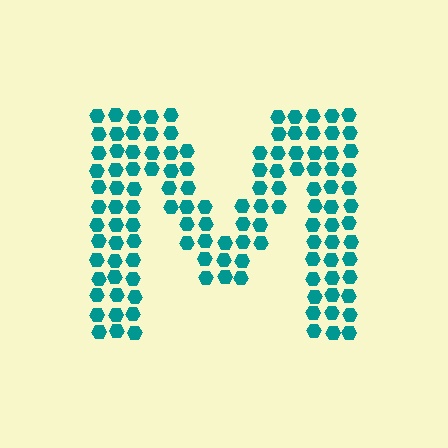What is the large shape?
The large shape is the letter M.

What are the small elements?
The small elements are hexagons.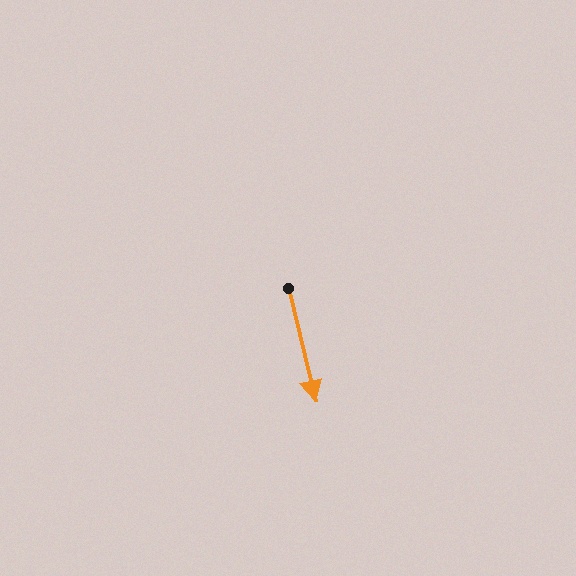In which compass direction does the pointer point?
South.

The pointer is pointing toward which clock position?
Roughly 6 o'clock.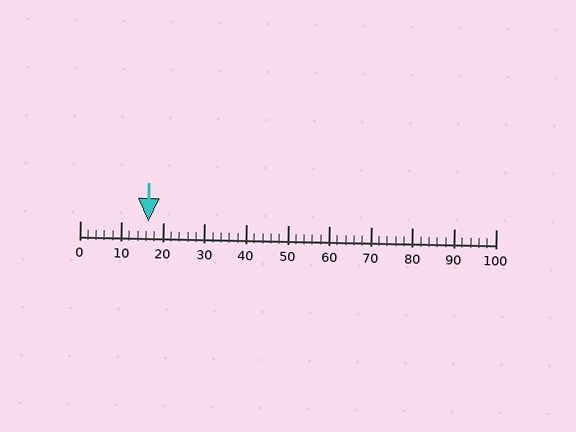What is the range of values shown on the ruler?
The ruler shows values from 0 to 100.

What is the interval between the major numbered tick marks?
The major tick marks are spaced 10 units apart.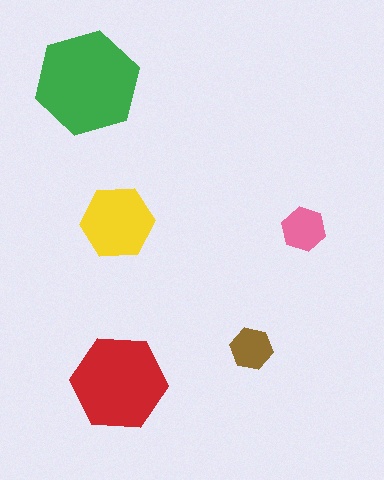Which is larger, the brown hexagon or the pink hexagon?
The pink one.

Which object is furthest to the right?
The pink hexagon is rightmost.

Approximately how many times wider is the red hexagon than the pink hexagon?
About 2 times wider.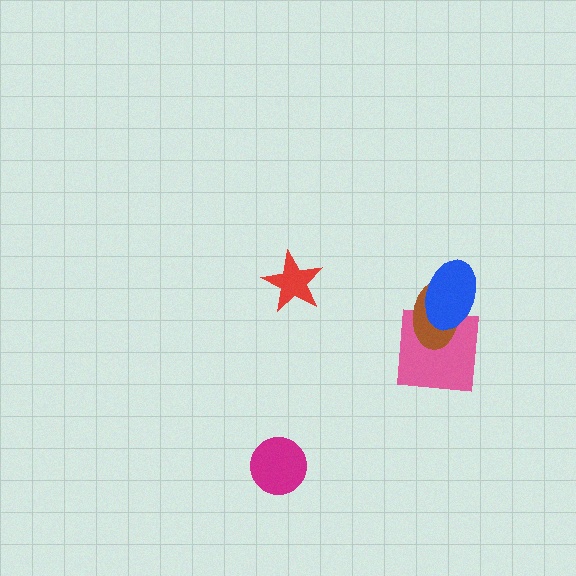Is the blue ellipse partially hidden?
No, no other shape covers it.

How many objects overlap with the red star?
0 objects overlap with the red star.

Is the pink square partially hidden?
Yes, it is partially covered by another shape.